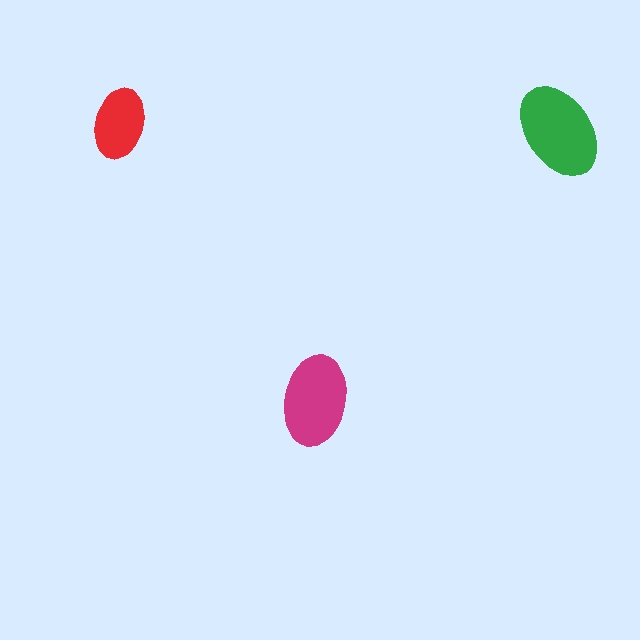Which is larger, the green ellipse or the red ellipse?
The green one.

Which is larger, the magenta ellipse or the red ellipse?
The magenta one.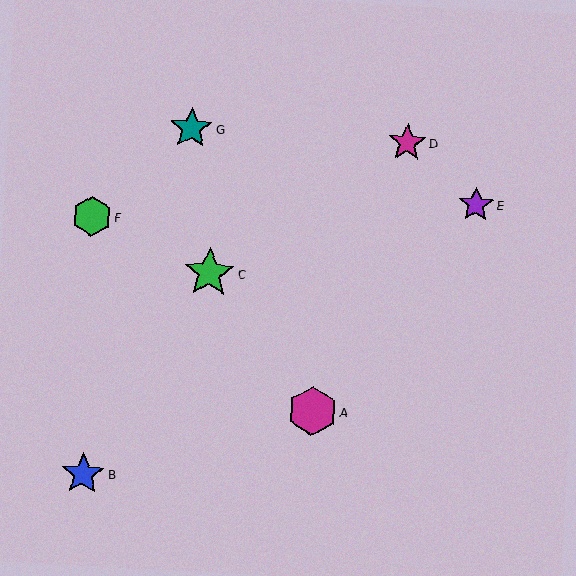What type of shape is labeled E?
Shape E is a purple star.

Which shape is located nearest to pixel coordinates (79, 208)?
The green hexagon (labeled F) at (92, 216) is nearest to that location.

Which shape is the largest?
The green star (labeled C) is the largest.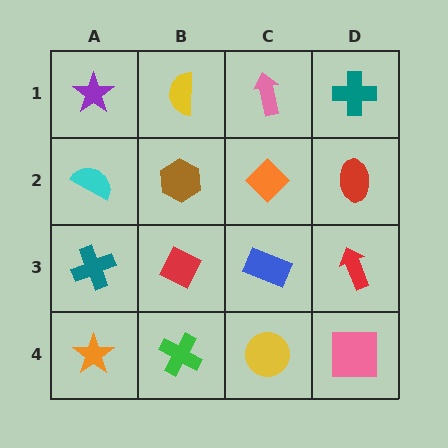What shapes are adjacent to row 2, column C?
A pink arrow (row 1, column C), a blue rectangle (row 3, column C), a brown hexagon (row 2, column B), a red ellipse (row 2, column D).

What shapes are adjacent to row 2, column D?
A teal cross (row 1, column D), a red arrow (row 3, column D), an orange diamond (row 2, column C).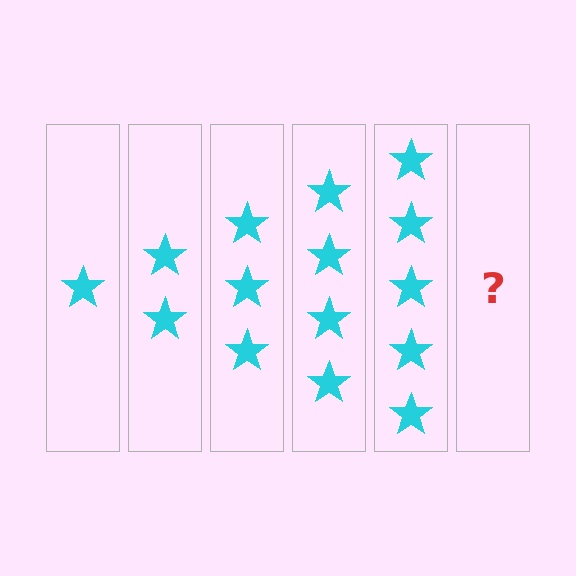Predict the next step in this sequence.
The next step is 6 stars.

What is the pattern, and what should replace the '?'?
The pattern is that each step adds one more star. The '?' should be 6 stars.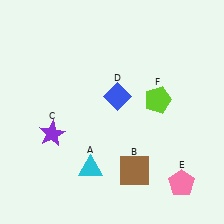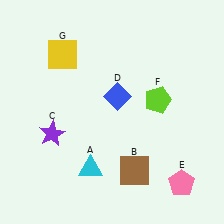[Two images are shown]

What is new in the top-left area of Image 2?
A yellow square (G) was added in the top-left area of Image 2.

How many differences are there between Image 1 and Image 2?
There is 1 difference between the two images.